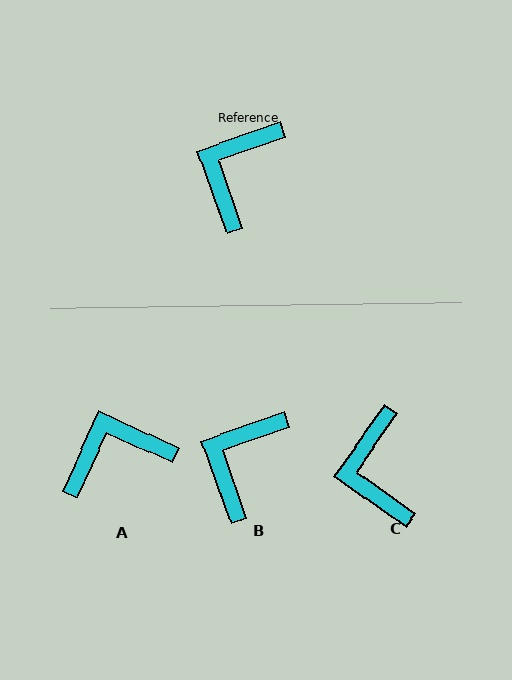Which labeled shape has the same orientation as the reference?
B.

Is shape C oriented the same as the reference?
No, it is off by about 35 degrees.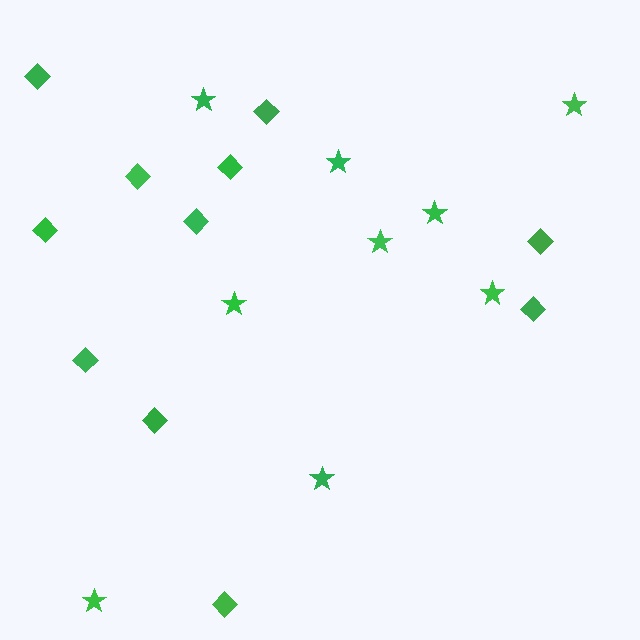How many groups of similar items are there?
There are 2 groups: one group of stars (9) and one group of diamonds (11).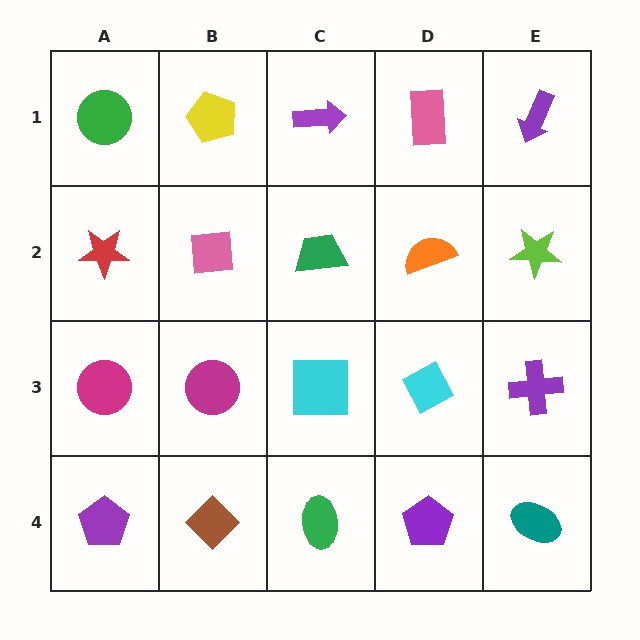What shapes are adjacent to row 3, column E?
A lime star (row 2, column E), a teal ellipse (row 4, column E), a cyan diamond (row 3, column D).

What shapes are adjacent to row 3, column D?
An orange semicircle (row 2, column D), a purple pentagon (row 4, column D), a cyan square (row 3, column C), a purple cross (row 3, column E).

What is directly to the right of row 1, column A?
A yellow pentagon.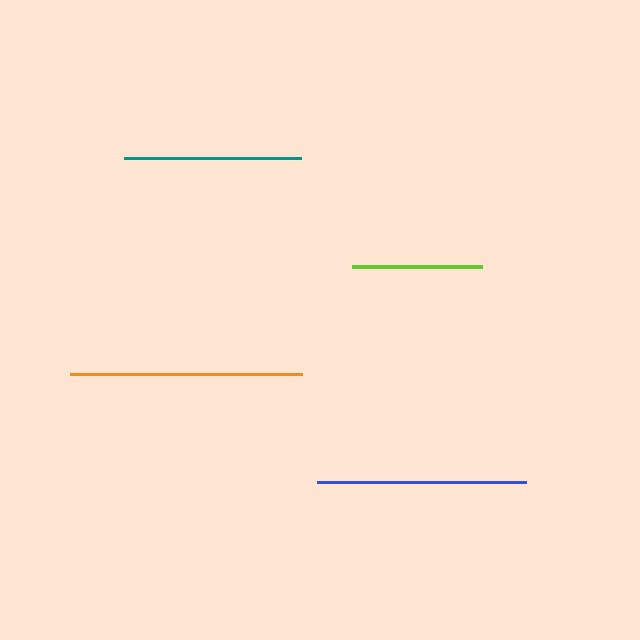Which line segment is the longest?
The orange line is the longest at approximately 232 pixels.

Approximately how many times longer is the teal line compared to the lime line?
The teal line is approximately 1.4 times the length of the lime line.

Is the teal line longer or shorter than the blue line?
The blue line is longer than the teal line.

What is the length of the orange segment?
The orange segment is approximately 232 pixels long.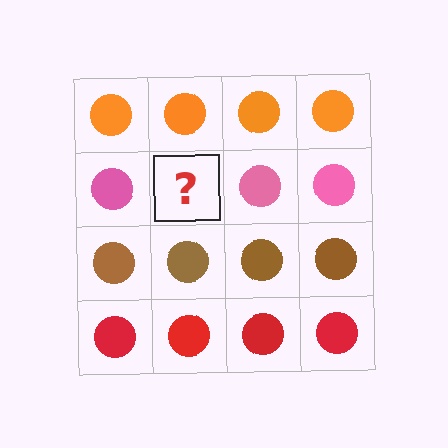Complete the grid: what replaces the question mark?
The question mark should be replaced with a pink circle.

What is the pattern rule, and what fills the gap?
The rule is that each row has a consistent color. The gap should be filled with a pink circle.